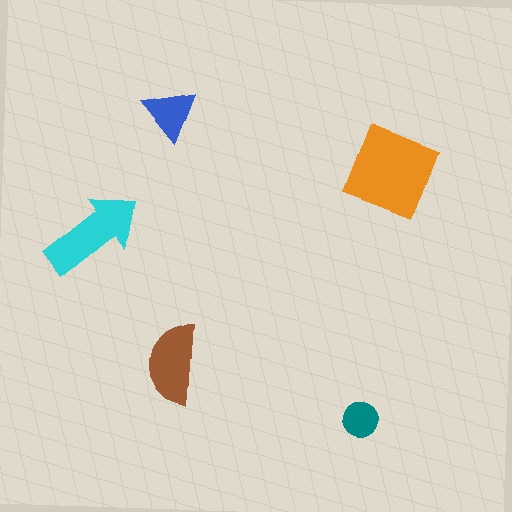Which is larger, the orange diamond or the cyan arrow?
The orange diamond.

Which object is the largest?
The orange diamond.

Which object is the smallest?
The teal circle.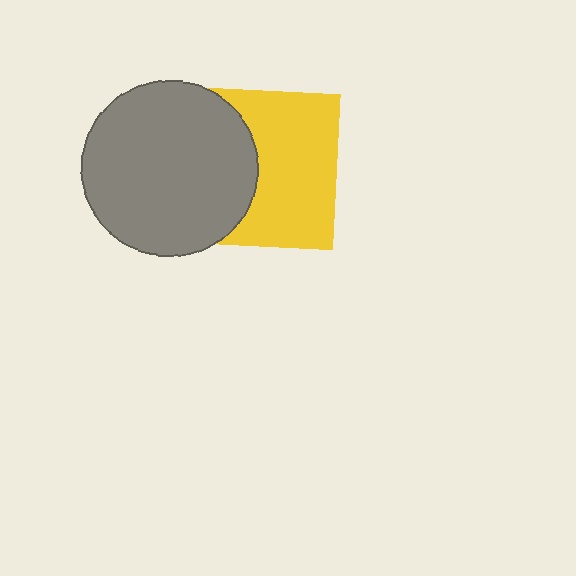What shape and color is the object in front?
The object in front is a gray circle.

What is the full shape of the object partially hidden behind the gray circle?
The partially hidden object is a yellow square.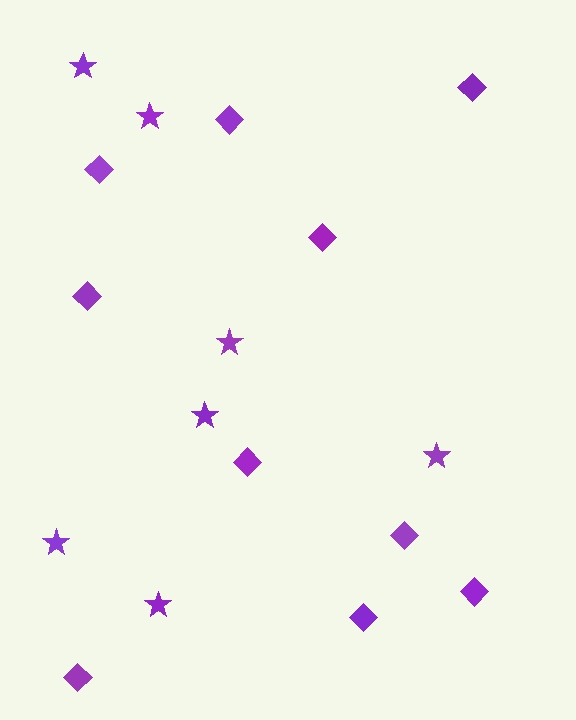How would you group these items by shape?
There are 2 groups: one group of diamonds (10) and one group of stars (7).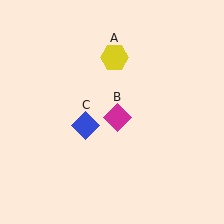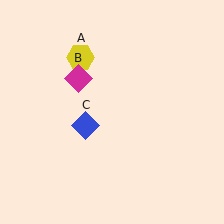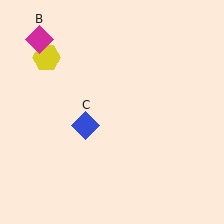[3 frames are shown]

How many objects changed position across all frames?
2 objects changed position: yellow hexagon (object A), magenta diamond (object B).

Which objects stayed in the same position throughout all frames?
Blue diamond (object C) remained stationary.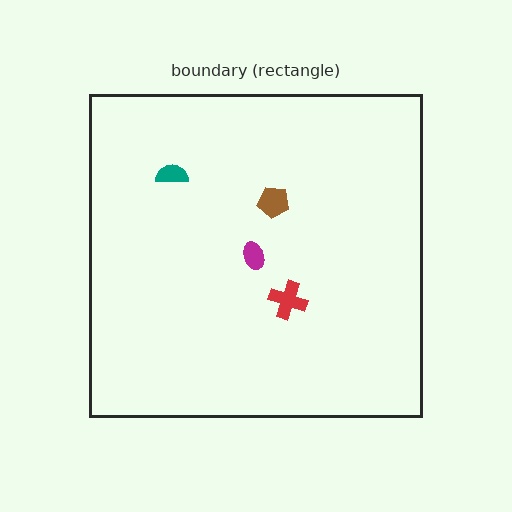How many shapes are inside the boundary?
4 inside, 0 outside.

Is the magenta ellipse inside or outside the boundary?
Inside.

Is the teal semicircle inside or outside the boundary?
Inside.